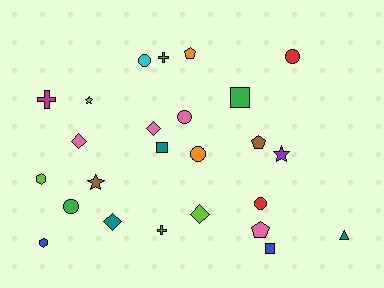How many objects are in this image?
There are 25 objects.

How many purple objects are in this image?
There is 1 purple object.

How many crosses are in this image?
There are 3 crosses.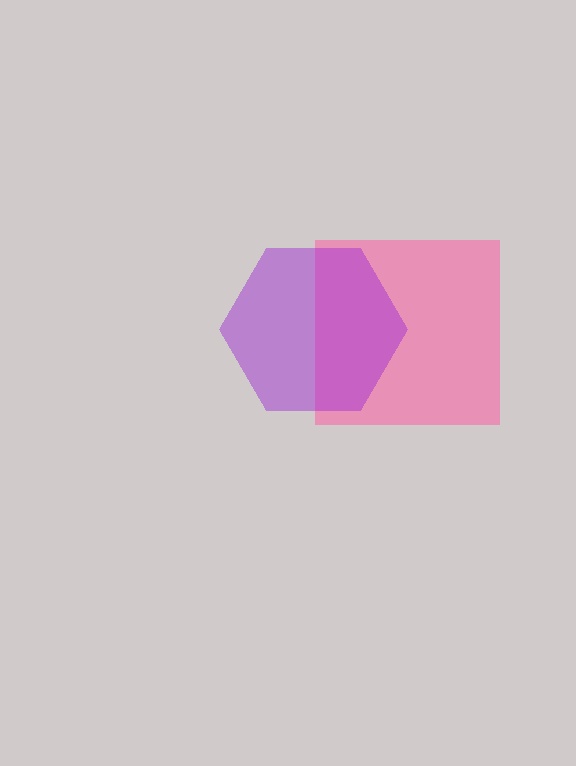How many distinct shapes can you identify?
There are 2 distinct shapes: a pink square, a purple hexagon.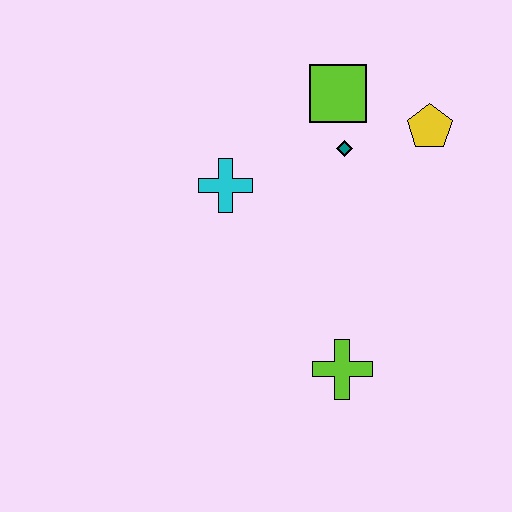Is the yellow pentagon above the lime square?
No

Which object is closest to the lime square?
The teal diamond is closest to the lime square.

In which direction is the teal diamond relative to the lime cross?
The teal diamond is above the lime cross.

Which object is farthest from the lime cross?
The lime square is farthest from the lime cross.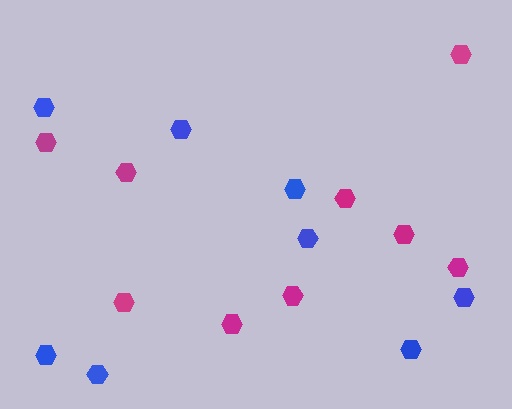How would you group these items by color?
There are 2 groups: one group of magenta hexagons (9) and one group of blue hexagons (8).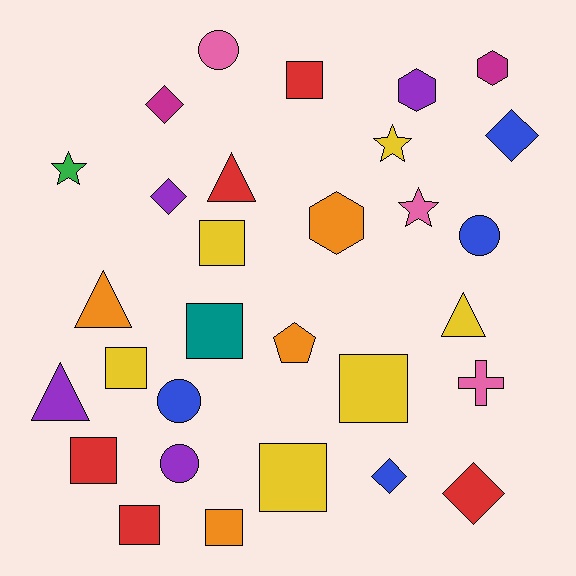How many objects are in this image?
There are 30 objects.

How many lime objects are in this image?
There are no lime objects.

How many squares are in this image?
There are 9 squares.